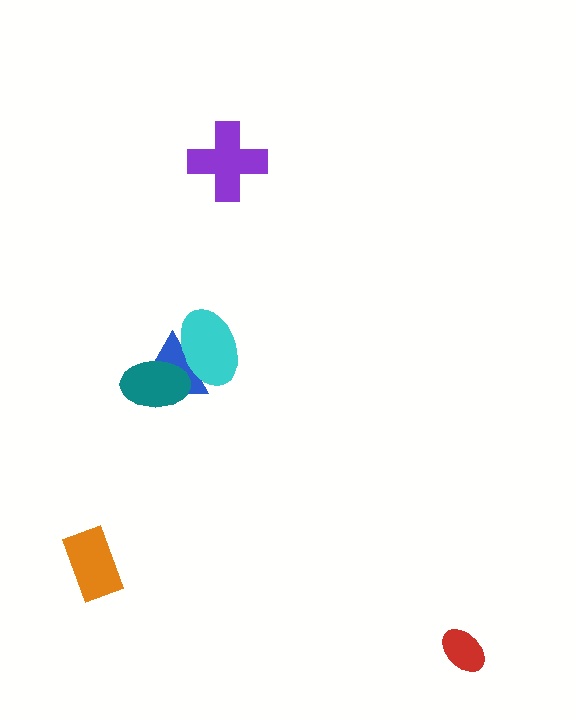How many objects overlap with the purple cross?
0 objects overlap with the purple cross.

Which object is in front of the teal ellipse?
The cyan ellipse is in front of the teal ellipse.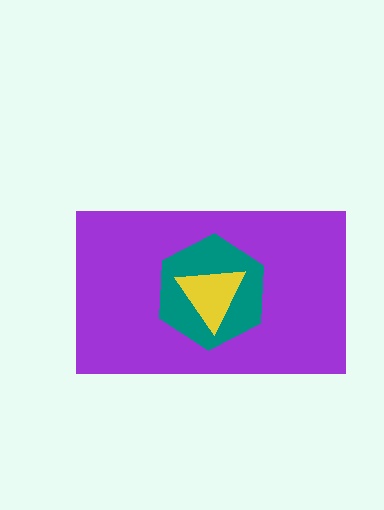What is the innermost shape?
The yellow triangle.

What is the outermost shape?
The purple rectangle.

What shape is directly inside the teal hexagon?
The yellow triangle.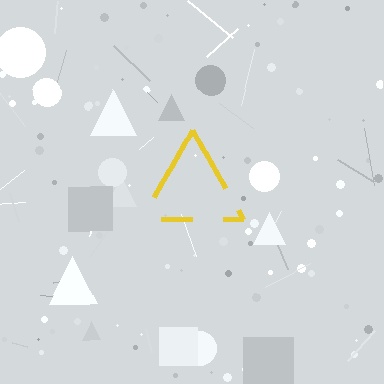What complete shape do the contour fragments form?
The contour fragments form a triangle.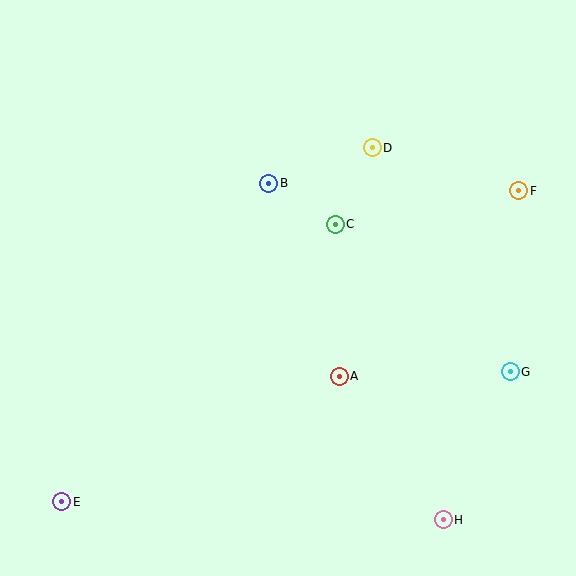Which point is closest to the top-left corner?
Point B is closest to the top-left corner.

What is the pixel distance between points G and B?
The distance between G and B is 306 pixels.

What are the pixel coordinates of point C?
Point C is at (335, 224).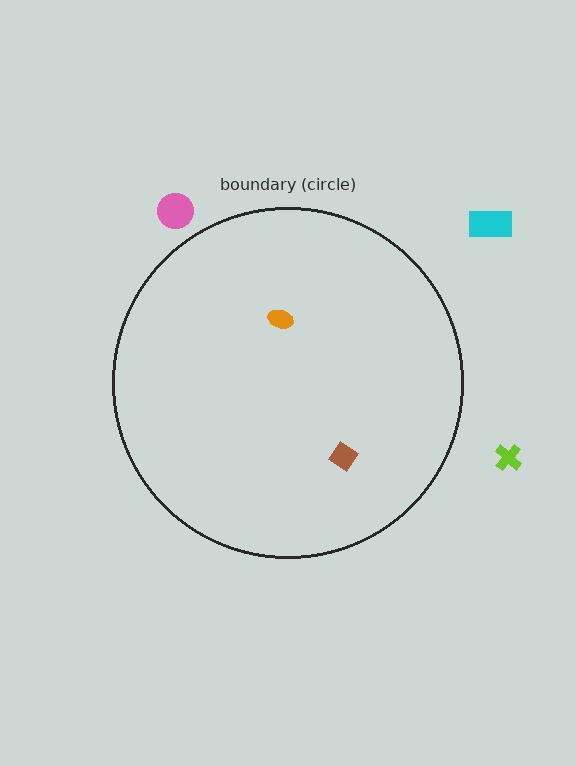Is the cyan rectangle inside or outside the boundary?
Outside.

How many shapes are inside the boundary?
2 inside, 3 outside.